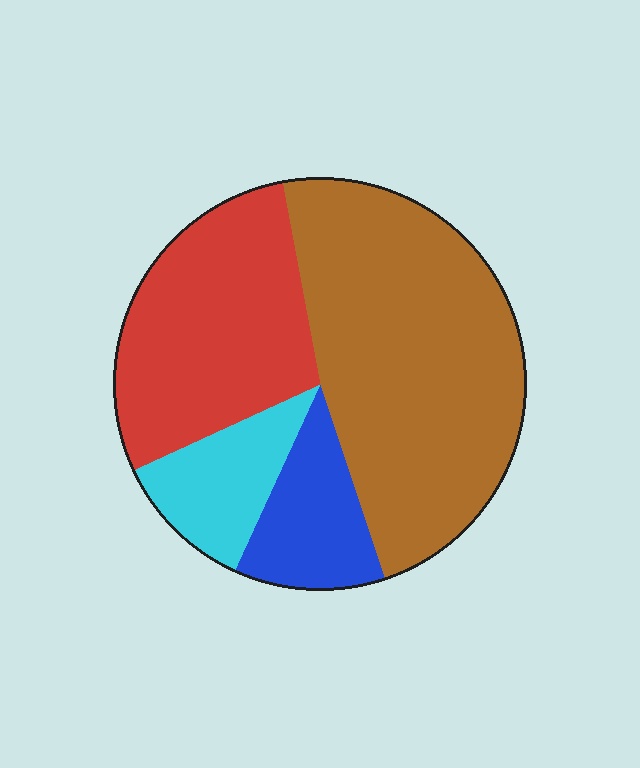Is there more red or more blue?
Red.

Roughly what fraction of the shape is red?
Red covers around 30% of the shape.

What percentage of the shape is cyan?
Cyan takes up about one eighth (1/8) of the shape.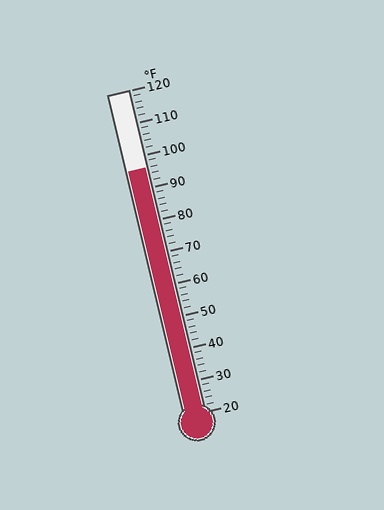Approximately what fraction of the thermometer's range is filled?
The thermometer is filled to approximately 75% of its range.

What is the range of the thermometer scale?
The thermometer scale ranges from 20°F to 120°F.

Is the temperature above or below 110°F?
The temperature is below 110°F.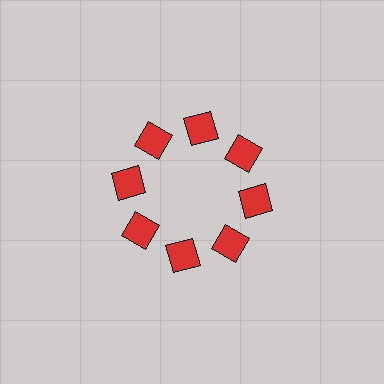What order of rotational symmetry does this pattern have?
This pattern has 8-fold rotational symmetry.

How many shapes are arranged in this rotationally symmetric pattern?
There are 8 shapes, arranged in 8 groups of 1.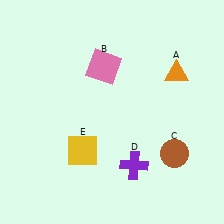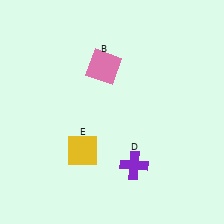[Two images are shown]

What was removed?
The orange triangle (A), the brown circle (C) were removed in Image 2.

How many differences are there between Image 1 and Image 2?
There are 2 differences between the two images.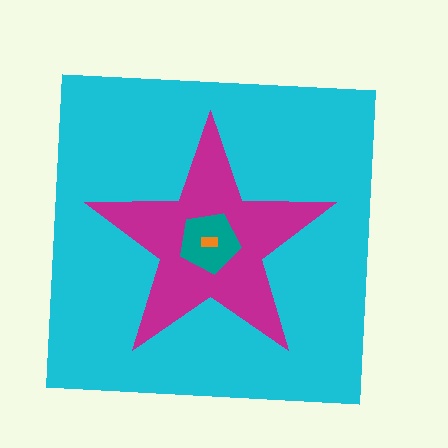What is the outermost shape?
The cyan square.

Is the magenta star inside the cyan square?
Yes.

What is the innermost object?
The orange rectangle.